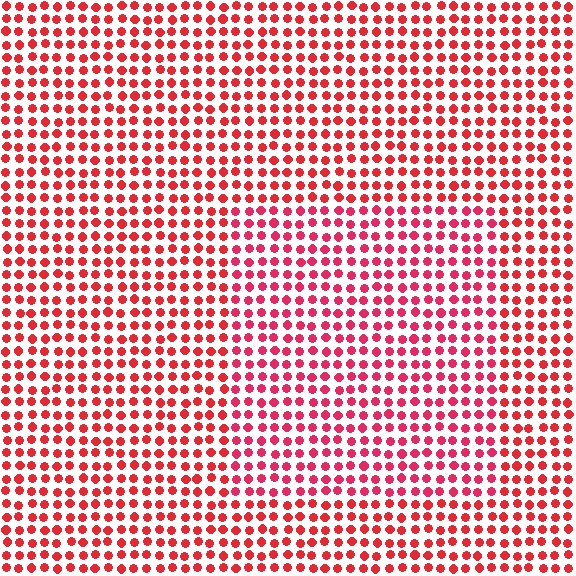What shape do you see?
I see a rectangle.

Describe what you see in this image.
The image is filled with small red elements in a uniform arrangement. A rectangle-shaped region is visible where the elements are tinted to a slightly different hue, forming a subtle color boundary.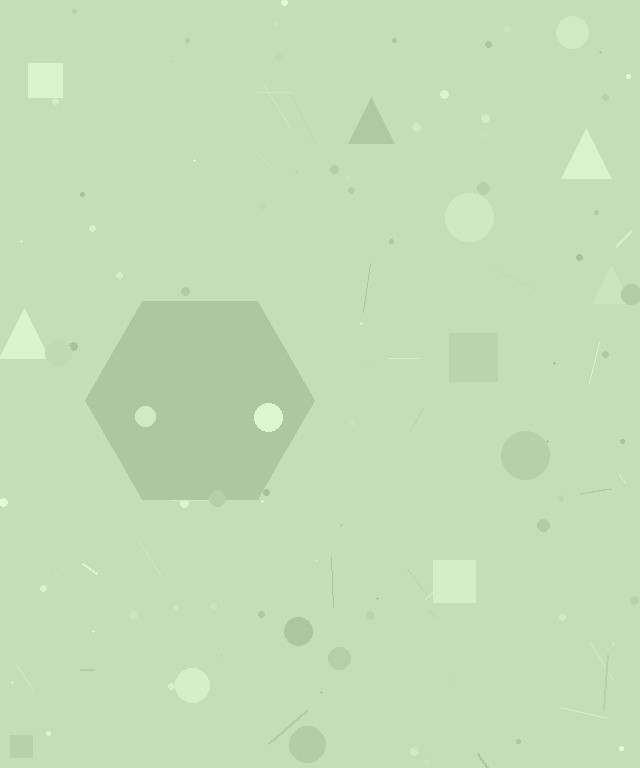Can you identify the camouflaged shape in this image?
The camouflaged shape is a hexagon.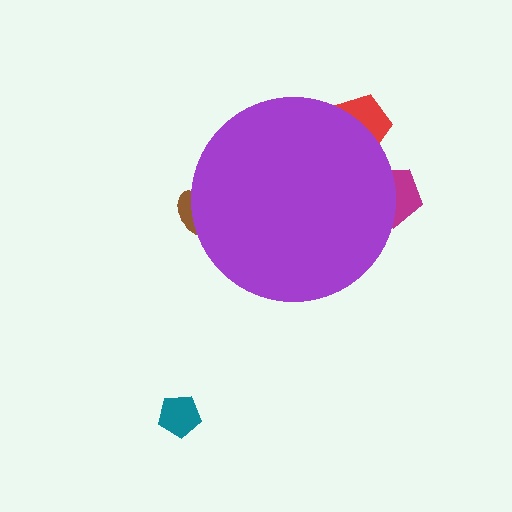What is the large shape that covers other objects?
A purple circle.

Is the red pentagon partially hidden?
Yes, the red pentagon is partially hidden behind the purple circle.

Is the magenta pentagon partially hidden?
Yes, the magenta pentagon is partially hidden behind the purple circle.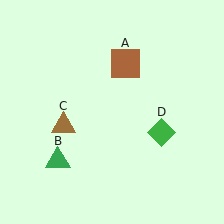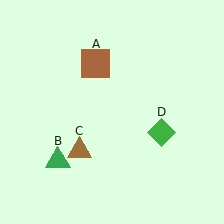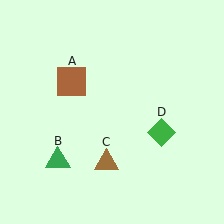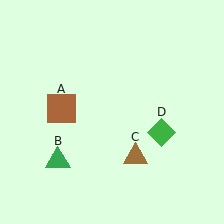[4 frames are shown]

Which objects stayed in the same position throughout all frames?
Green triangle (object B) and green diamond (object D) remained stationary.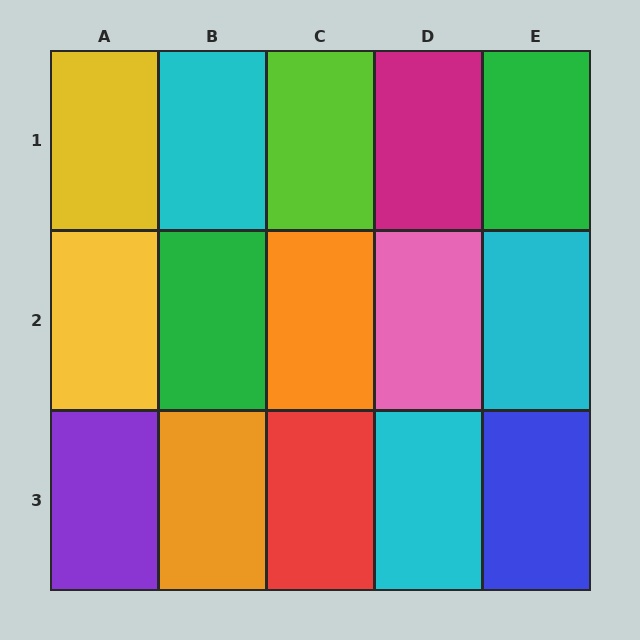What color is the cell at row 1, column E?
Green.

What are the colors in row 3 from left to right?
Purple, orange, red, cyan, blue.